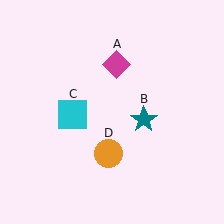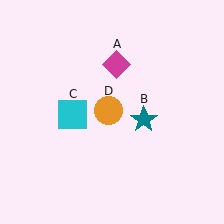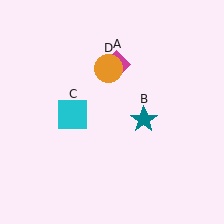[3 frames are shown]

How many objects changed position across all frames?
1 object changed position: orange circle (object D).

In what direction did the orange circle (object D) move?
The orange circle (object D) moved up.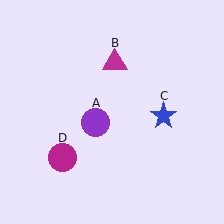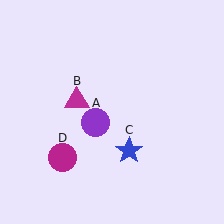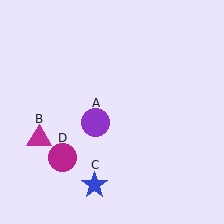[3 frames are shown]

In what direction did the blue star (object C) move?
The blue star (object C) moved down and to the left.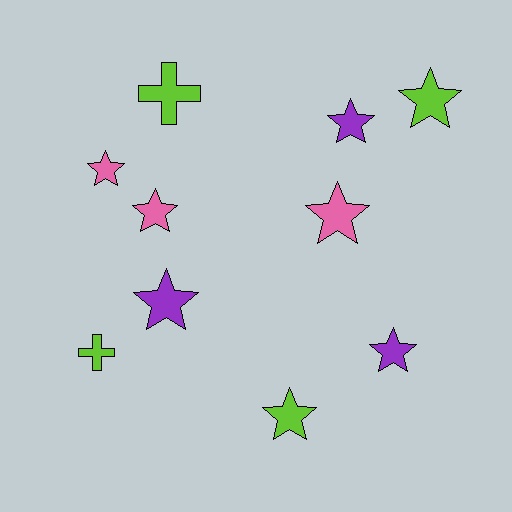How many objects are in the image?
There are 10 objects.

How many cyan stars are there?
There are no cyan stars.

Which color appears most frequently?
Lime, with 4 objects.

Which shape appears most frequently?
Star, with 8 objects.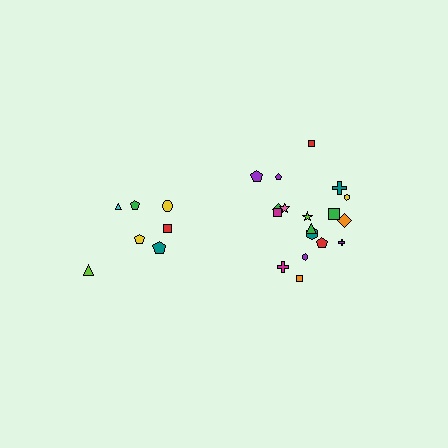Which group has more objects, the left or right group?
The right group.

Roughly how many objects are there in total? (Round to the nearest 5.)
Roughly 25 objects in total.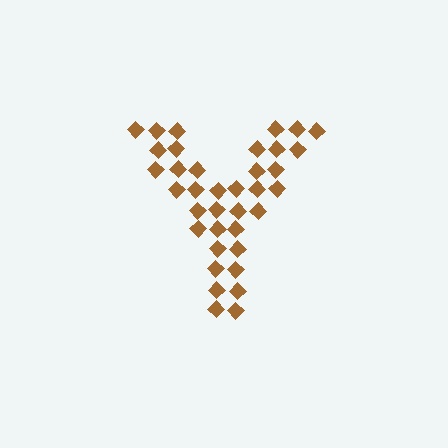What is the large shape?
The large shape is the letter Y.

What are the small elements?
The small elements are diamonds.